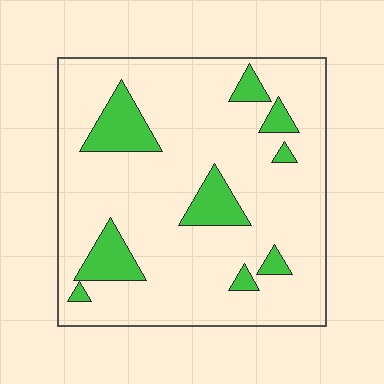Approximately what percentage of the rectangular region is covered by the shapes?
Approximately 15%.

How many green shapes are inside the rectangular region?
9.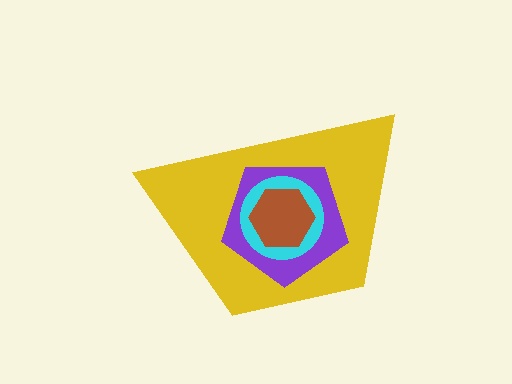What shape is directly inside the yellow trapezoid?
The purple pentagon.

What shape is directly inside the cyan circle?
The brown hexagon.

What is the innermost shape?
The brown hexagon.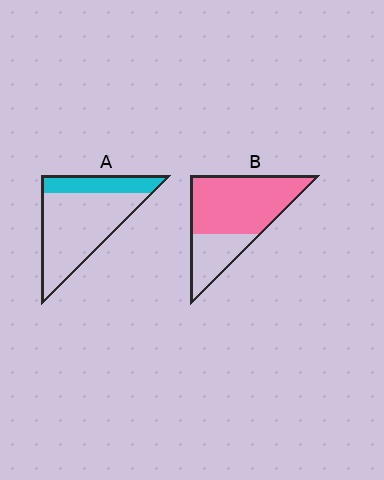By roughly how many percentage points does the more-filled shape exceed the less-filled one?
By roughly 45 percentage points (B over A).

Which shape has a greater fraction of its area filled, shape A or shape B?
Shape B.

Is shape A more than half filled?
No.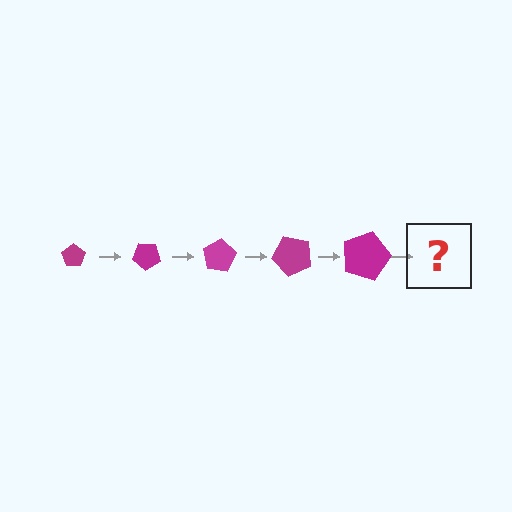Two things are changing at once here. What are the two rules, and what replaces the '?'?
The two rules are that the pentagon grows larger each step and it rotates 40 degrees each step. The '?' should be a pentagon, larger than the previous one and rotated 200 degrees from the start.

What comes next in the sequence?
The next element should be a pentagon, larger than the previous one and rotated 200 degrees from the start.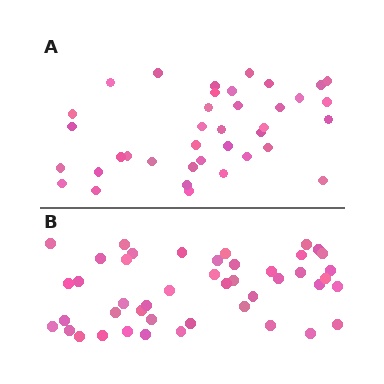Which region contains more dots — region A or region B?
Region B (the bottom region) has more dots.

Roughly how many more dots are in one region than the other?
Region B has roughly 8 or so more dots than region A.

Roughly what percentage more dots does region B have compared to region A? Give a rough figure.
About 20% more.